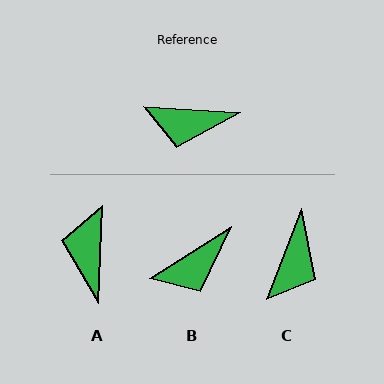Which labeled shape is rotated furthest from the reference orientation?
A, about 89 degrees away.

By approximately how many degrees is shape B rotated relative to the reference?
Approximately 36 degrees counter-clockwise.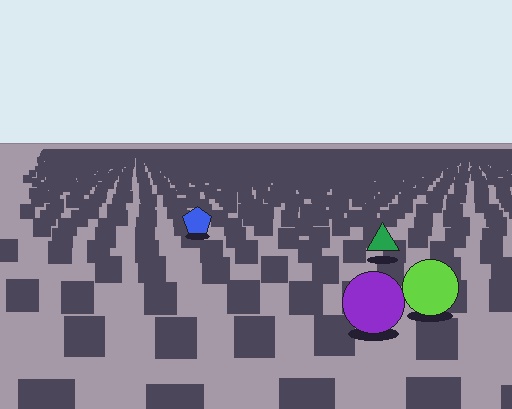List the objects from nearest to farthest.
From nearest to farthest: the purple circle, the lime circle, the green triangle, the blue pentagon.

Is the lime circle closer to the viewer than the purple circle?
No. The purple circle is closer — you can tell from the texture gradient: the ground texture is coarser near it.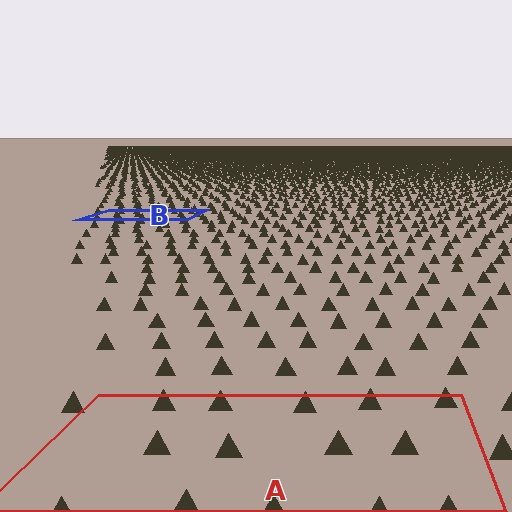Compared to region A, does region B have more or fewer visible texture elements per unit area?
Region B has more texture elements per unit area — they are packed more densely because it is farther away.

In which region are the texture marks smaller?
The texture marks are smaller in region B, because it is farther away.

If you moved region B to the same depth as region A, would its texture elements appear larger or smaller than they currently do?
They would appear larger. At a closer depth, the same texture elements are projected at a bigger on-screen size.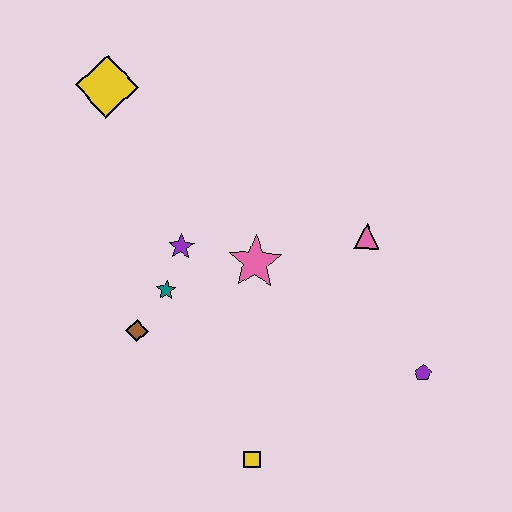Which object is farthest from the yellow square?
The yellow diamond is farthest from the yellow square.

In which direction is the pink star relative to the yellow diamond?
The pink star is below the yellow diamond.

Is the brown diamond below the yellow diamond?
Yes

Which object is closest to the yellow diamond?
The purple star is closest to the yellow diamond.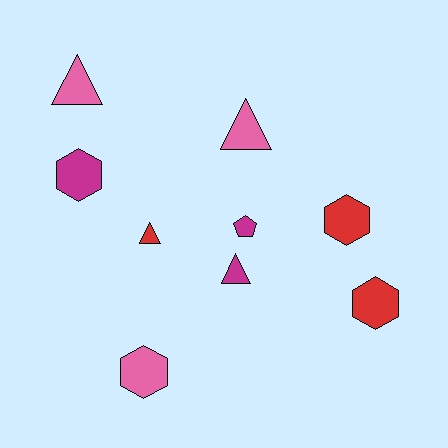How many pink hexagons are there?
There is 1 pink hexagon.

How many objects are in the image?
There are 9 objects.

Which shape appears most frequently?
Hexagon, with 4 objects.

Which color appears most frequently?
Red, with 3 objects.